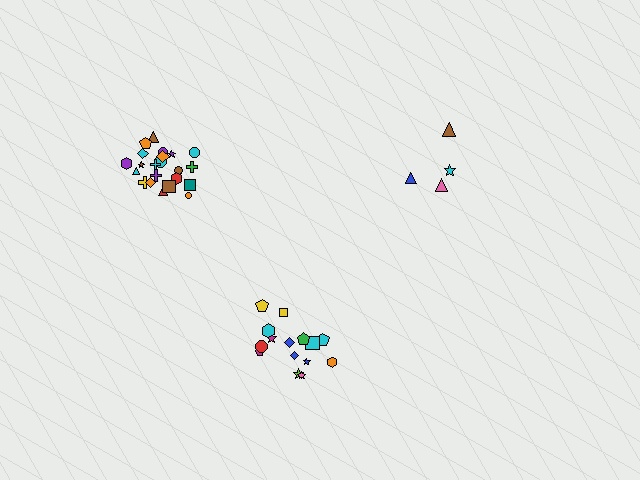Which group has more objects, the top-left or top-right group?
The top-left group.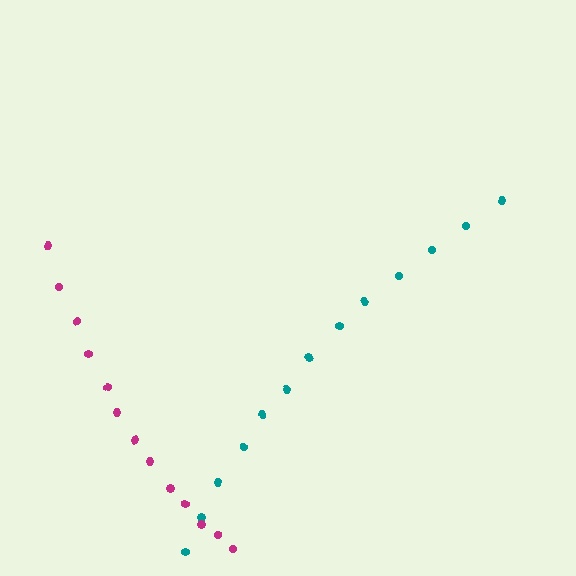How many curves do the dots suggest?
There are 2 distinct paths.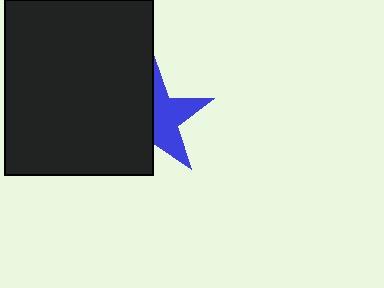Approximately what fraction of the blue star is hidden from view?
Roughly 50% of the blue star is hidden behind the black rectangle.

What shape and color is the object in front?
The object in front is a black rectangle.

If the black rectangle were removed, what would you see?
You would see the complete blue star.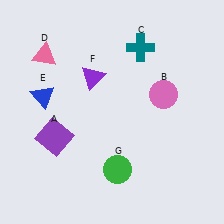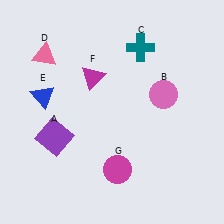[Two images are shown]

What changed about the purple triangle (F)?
In Image 1, F is purple. In Image 2, it changed to magenta.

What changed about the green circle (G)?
In Image 1, G is green. In Image 2, it changed to magenta.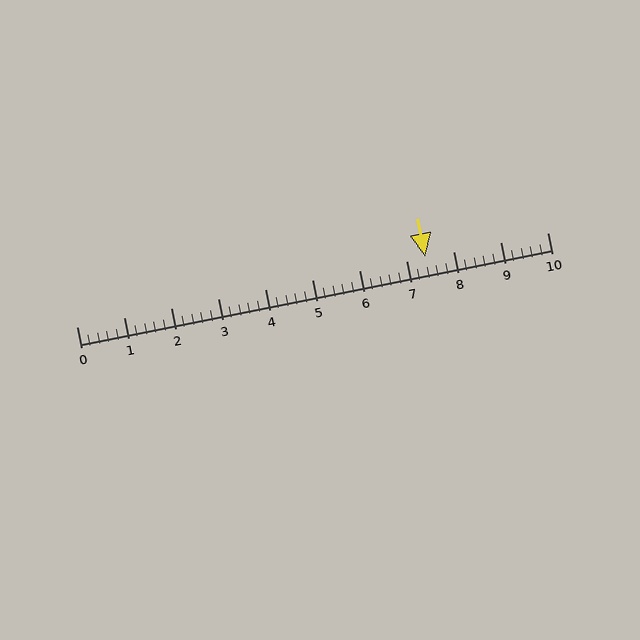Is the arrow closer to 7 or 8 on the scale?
The arrow is closer to 7.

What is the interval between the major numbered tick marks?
The major tick marks are spaced 1 units apart.